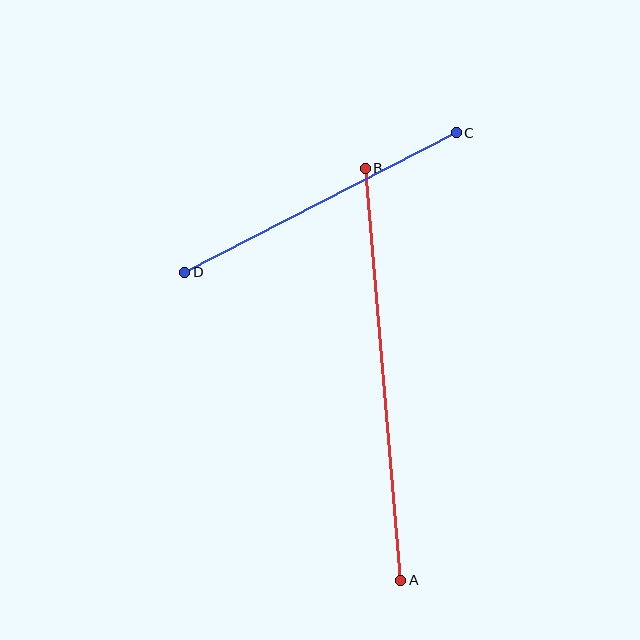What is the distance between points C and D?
The distance is approximately 305 pixels.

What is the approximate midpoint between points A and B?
The midpoint is at approximately (383, 374) pixels.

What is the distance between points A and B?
The distance is approximately 413 pixels.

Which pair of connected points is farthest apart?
Points A and B are farthest apart.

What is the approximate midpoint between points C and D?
The midpoint is at approximately (321, 203) pixels.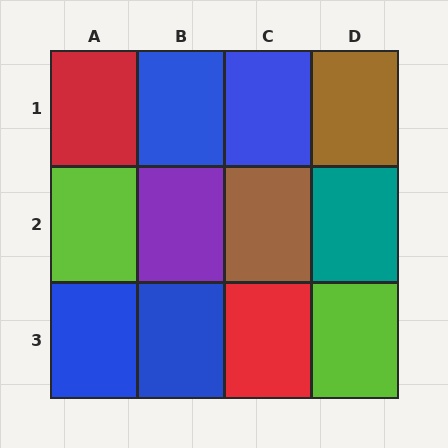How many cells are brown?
2 cells are brown.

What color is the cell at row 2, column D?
Teal.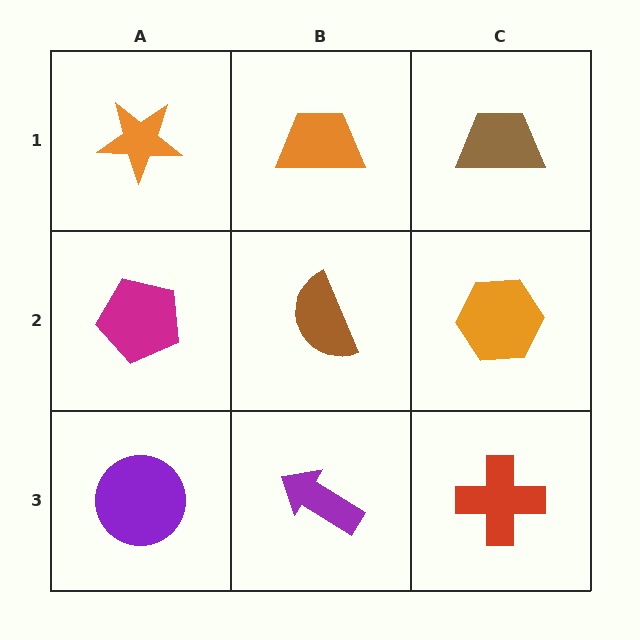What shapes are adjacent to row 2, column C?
A brown trapezoid (row 1, column C), a red cross (row 3, column C), a brown semicircle (row 2, column B).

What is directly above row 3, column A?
A magenta pentagon.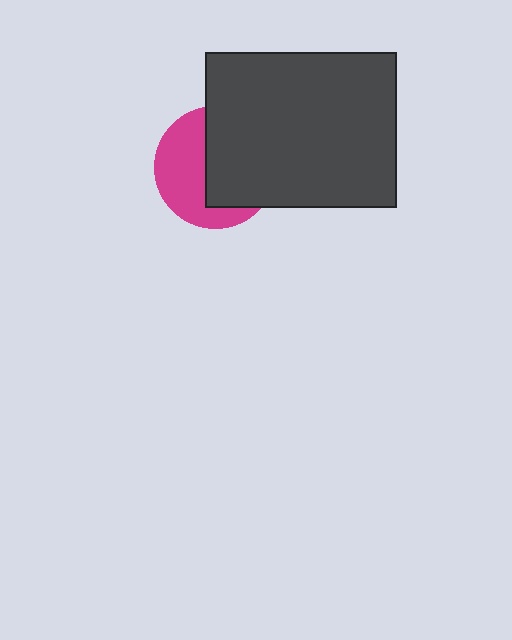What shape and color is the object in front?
The object in front is a dark gray rectangle.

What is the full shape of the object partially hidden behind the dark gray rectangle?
The partially hidden object is a magenta circle.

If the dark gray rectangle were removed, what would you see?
You would see the complete magenta circle.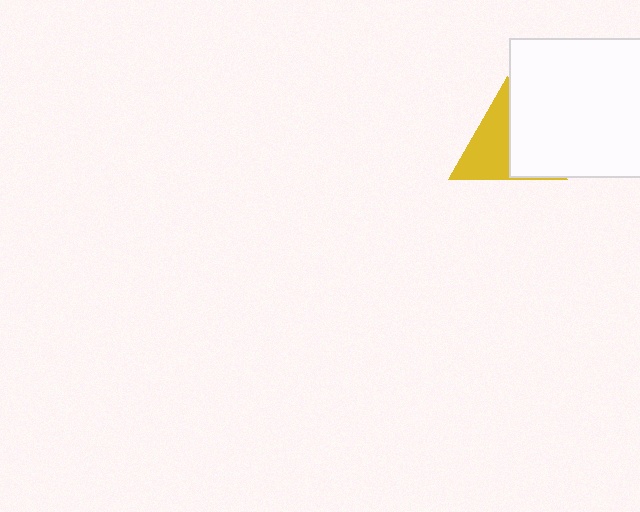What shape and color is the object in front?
The object in front is a white square.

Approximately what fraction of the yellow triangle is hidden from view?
Roughly 45% of the yellow triangle is hidden behind the white square.